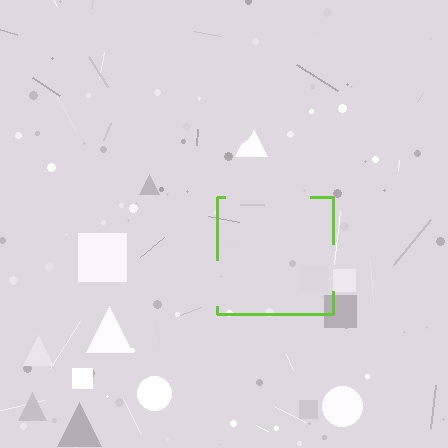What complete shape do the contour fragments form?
The contour fragments form a square.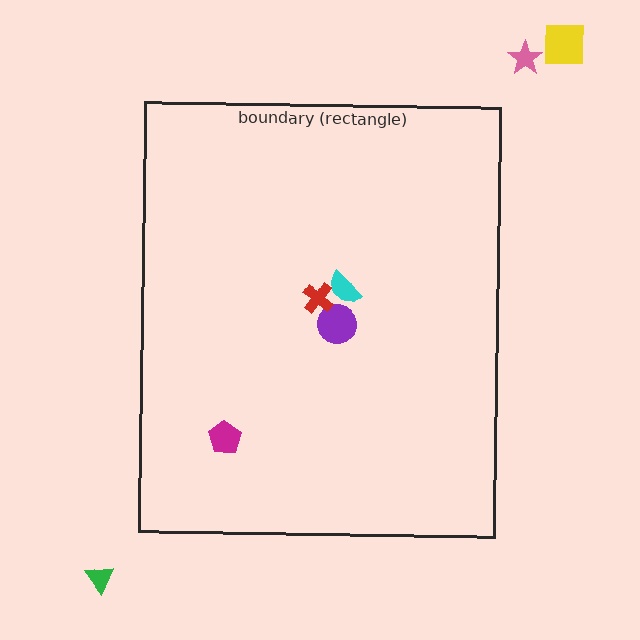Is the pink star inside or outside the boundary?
Outside.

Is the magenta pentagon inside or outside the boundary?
Inside.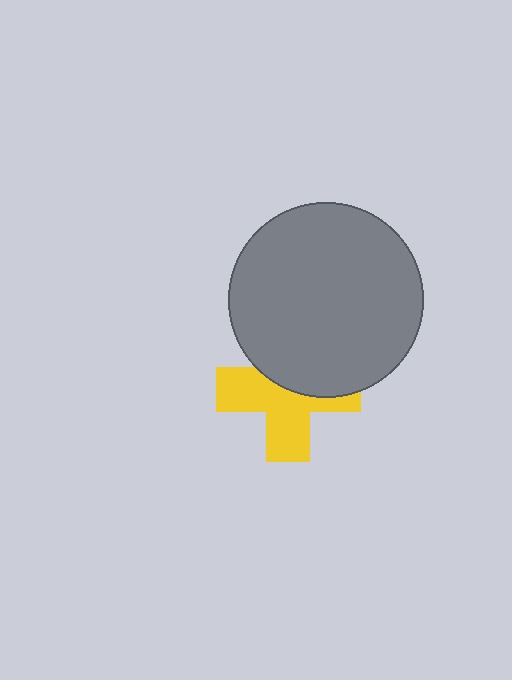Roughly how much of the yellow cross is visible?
About half of it is visible (roughly 57%).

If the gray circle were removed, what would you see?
You would see the complete yellow cross.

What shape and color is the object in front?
The object in front is a gray circle.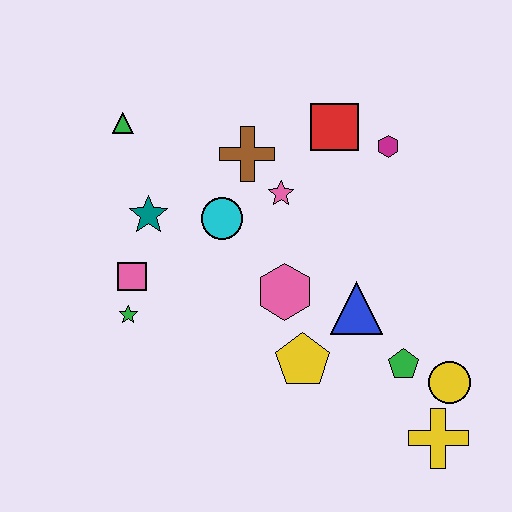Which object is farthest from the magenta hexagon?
The green star is farthest from the magenta hexagon.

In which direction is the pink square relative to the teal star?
The pink square is below the teal star.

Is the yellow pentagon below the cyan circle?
Yes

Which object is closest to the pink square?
The green star is closest to the pink square.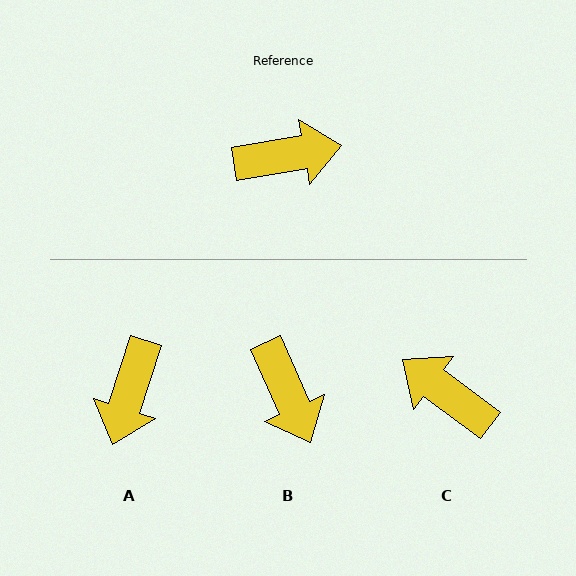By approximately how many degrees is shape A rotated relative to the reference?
Approximately 118 degrees clockwise.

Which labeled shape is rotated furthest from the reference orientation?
C, about 134 degrees away.